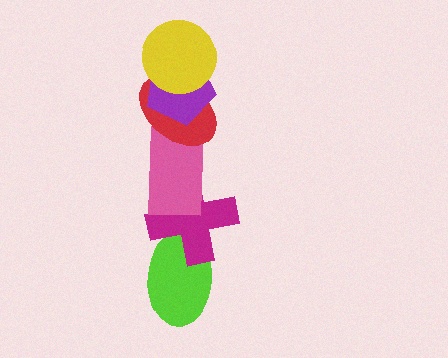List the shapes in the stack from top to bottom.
From top to bottom: the yellow circle, the purple pentagon, the red ellipse, the pink rectangle, the magenta cross, the lime ellipse.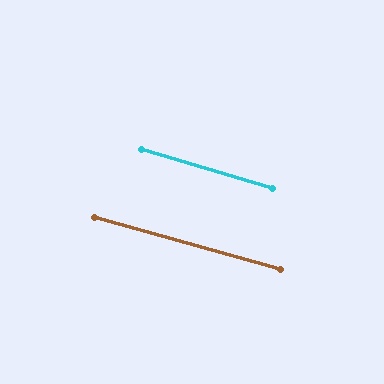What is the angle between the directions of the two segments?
Approximately 1 degree.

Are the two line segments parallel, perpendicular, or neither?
Parallel — their directions differ by only 1.1°.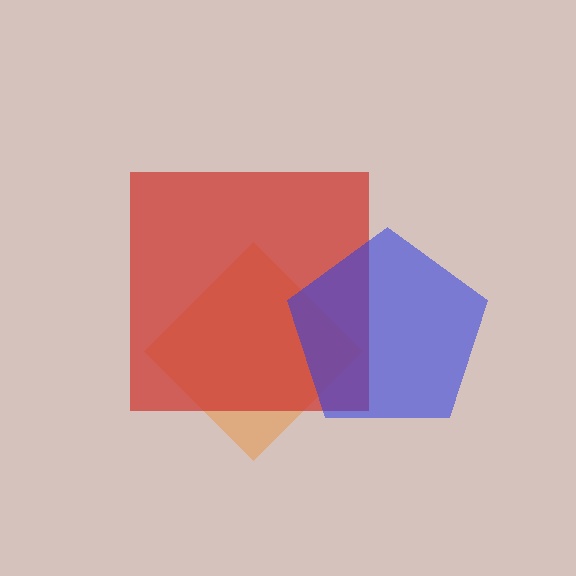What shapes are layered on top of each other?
The layered shapes are: an orange diamond, a red square, a blue pentagon.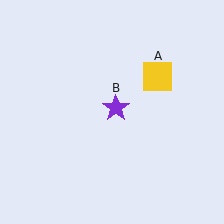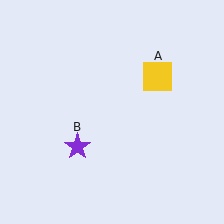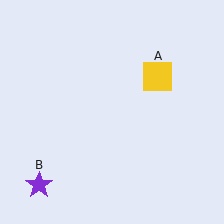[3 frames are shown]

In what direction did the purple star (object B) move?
The purple star (object B) moved down and to the left.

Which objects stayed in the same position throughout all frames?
Yellow square (object A) remained stationary.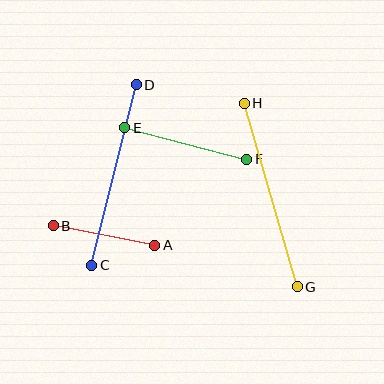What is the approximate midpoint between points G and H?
The midpoint is at approximately (271, 195) pixels.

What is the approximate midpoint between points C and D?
The midpoint is at approximately (114, 175) pixels.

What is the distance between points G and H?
The distance is approximately 191 pixels.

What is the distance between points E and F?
The distance is approximately 126 pixels.